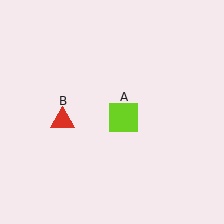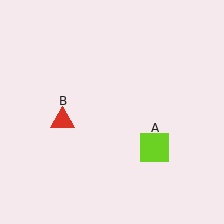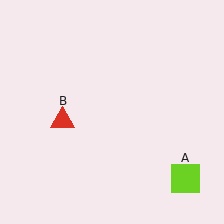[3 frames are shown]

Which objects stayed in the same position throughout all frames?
Red triangle (object B) remained stationary.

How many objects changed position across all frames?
1 object changed position: lime square (object A).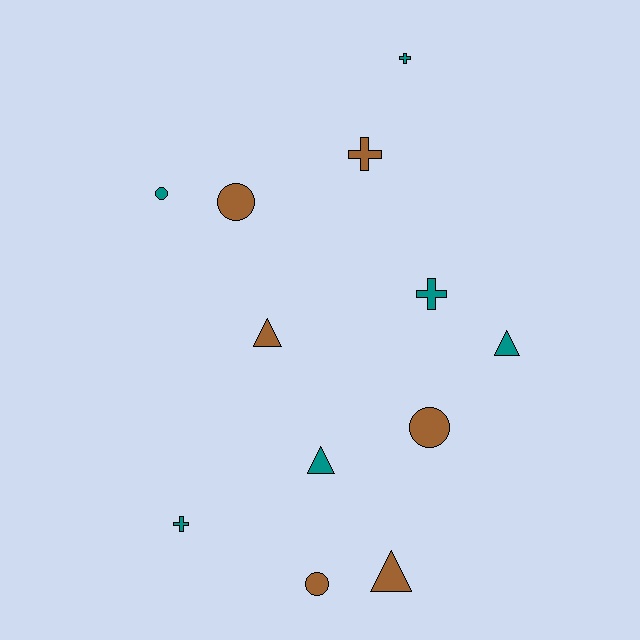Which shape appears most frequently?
Cross, with 4 objects.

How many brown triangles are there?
There are 2 brown triangles.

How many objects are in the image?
There are 12 objects.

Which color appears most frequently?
Teal, with 6 objects.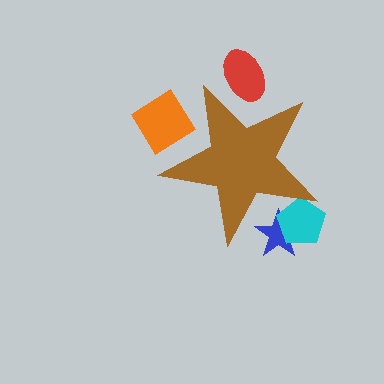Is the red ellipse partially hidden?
Yes, the red ellipse is partially hidden behind the brown star.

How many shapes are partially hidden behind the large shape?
4 shapes are partially hidden.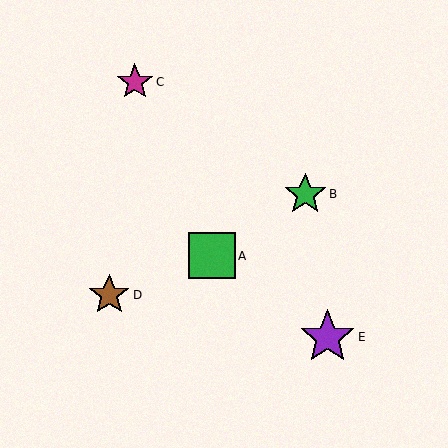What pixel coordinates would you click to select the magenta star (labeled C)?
Click at (135, 82) to select the magenta star C.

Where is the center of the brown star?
The center of the brown star is at (109, 295).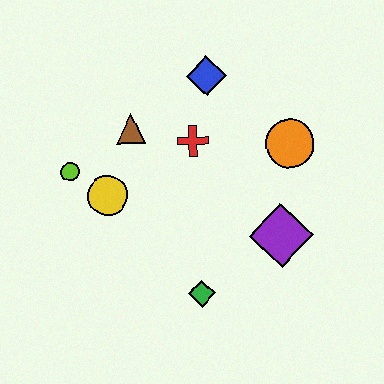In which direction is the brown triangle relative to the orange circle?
The brown triangle is to the left of the orange circle.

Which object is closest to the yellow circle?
The lime circle is closest to the yellow circle.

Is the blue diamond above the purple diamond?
Yes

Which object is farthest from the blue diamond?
The green diamond is farthest from the blue diamond.